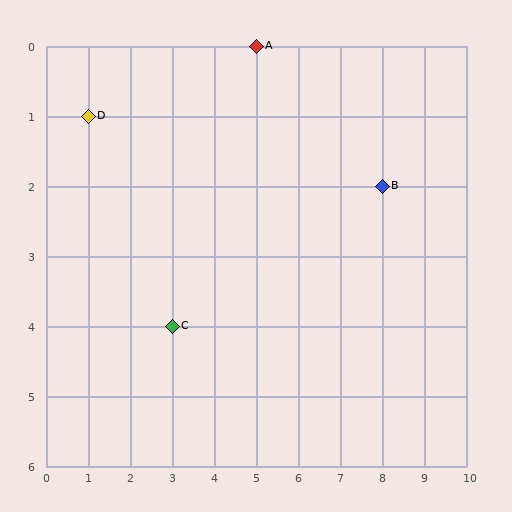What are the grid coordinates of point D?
Point D is at grid coordinates (1, 1).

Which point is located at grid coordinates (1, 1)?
Point D is at (1, 1).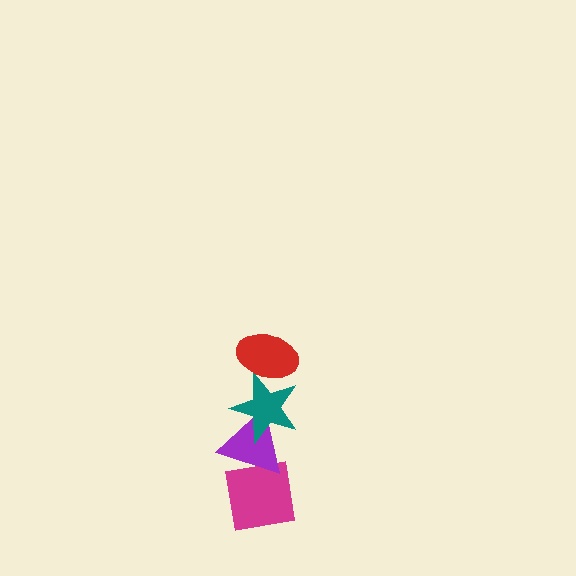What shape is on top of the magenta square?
The purple triangle is on top of the magenta square.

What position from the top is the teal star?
The teal star is 2nd from the top.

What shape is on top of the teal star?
The red ellipse is on top of the teal star.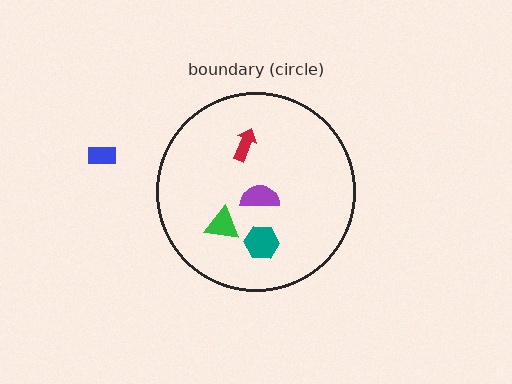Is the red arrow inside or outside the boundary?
Inside.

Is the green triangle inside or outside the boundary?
Inside.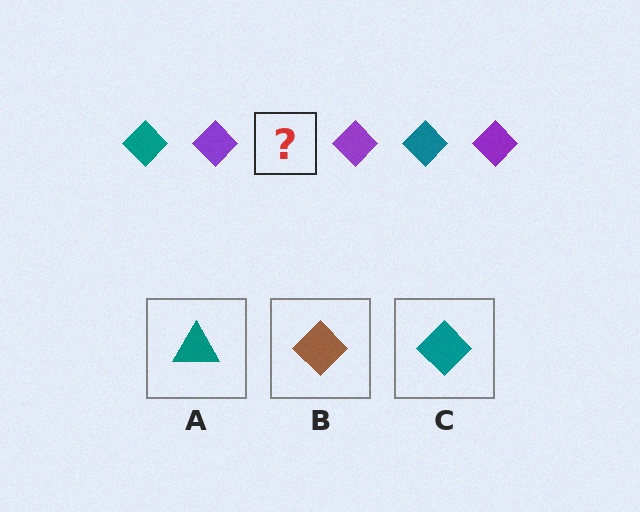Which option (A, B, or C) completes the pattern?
C.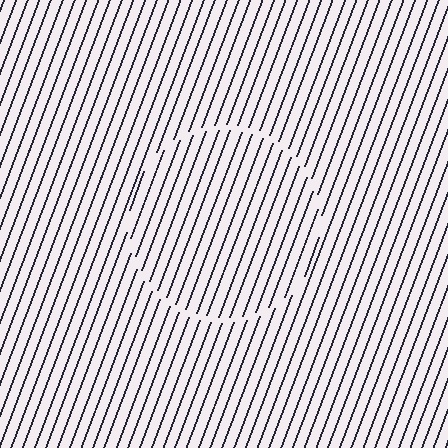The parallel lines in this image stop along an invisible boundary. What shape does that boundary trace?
An illusory circle. The interior of the shape contains the same grating, shifted by half a period — the contour is defined by the phase discontinuity where line-ends from the inner and outer gratings abut.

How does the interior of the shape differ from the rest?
The interior of the shape contains the same grating, shifted by half a period — the contour is defined by the phase discontinuity where line-ends from the inner and outer gratings abut.